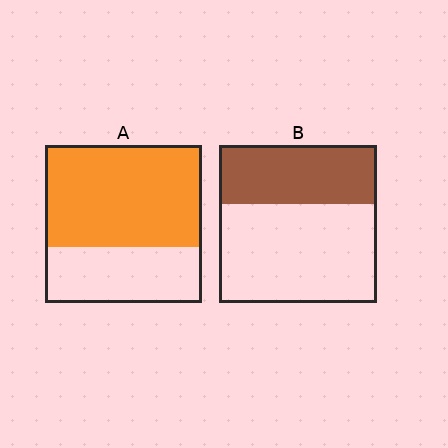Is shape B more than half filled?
No.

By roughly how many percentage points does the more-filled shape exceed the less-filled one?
By roughly 25 percentage points (A over B).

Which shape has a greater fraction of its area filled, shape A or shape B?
Shape A.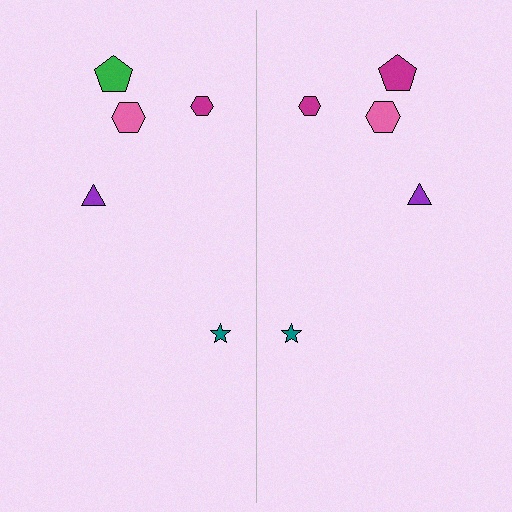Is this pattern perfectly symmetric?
No, the pattern is not perfectly symmetric. The magenta pentagon on the right side breaks the symmetry — its mirror counterpart is green.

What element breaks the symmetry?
The magenta pentagon on the right side breaks the symmetry — its mirror counterpart is green.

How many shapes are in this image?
There are 10 shapes in this image.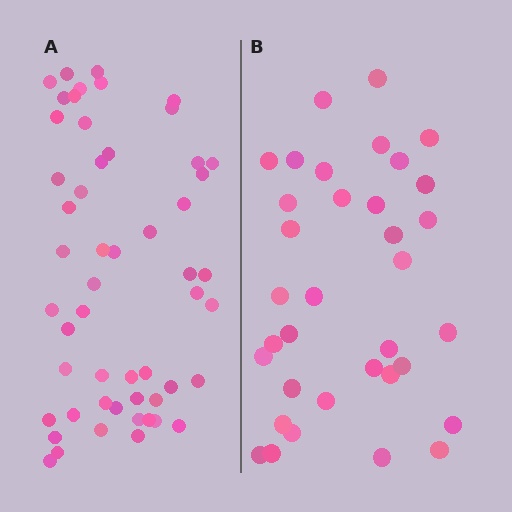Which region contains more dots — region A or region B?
Region A (the left region) has more dots.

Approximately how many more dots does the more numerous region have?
Region A has approximately 20 more dots than region B.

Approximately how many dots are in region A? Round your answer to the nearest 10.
About 50 dots. (The exact count is 53, which rounds to 50.)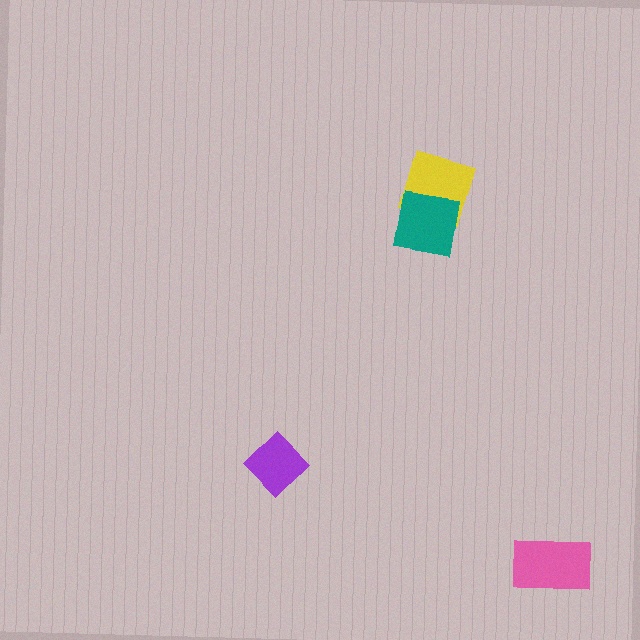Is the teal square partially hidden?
No, no other shape covers it.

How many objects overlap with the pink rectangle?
0 objects overlap with the pink rectangle.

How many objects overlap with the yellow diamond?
1 object overlaps with the yellow diamond.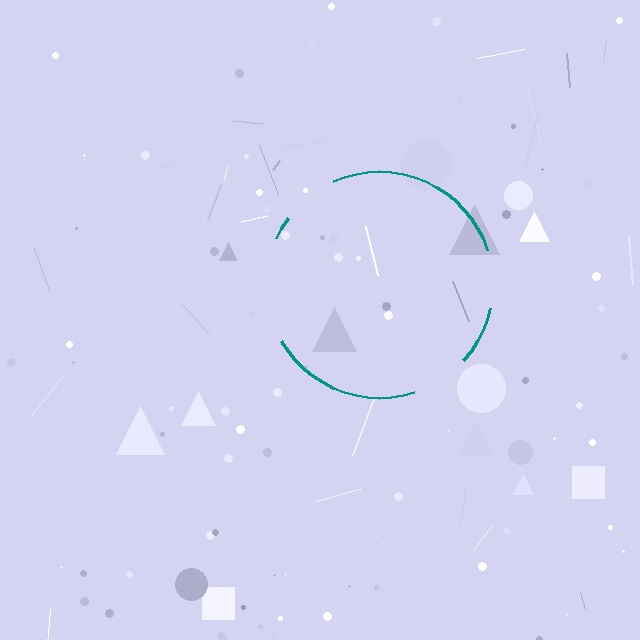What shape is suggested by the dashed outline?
The dashed outline suggests a circle.